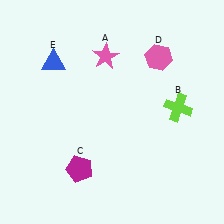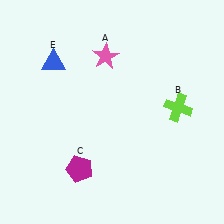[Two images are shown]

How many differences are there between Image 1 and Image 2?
There is 1 difference between the two images.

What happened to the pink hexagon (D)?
The pink hexagon (D) was removed in Image 2. It was in the top-right area of Image 1.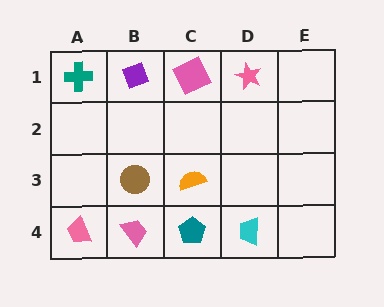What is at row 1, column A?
A teal cross.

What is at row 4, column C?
A teal pentagon.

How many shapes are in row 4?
4 shapes.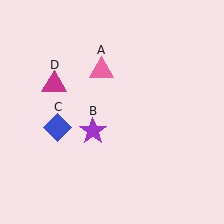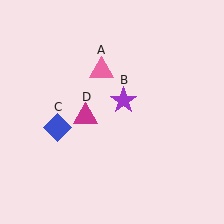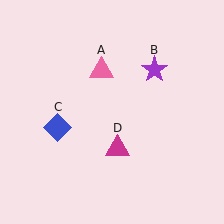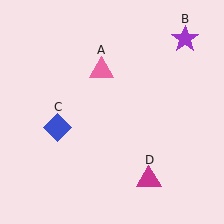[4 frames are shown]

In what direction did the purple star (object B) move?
The purple star (object B) moved up and to the right.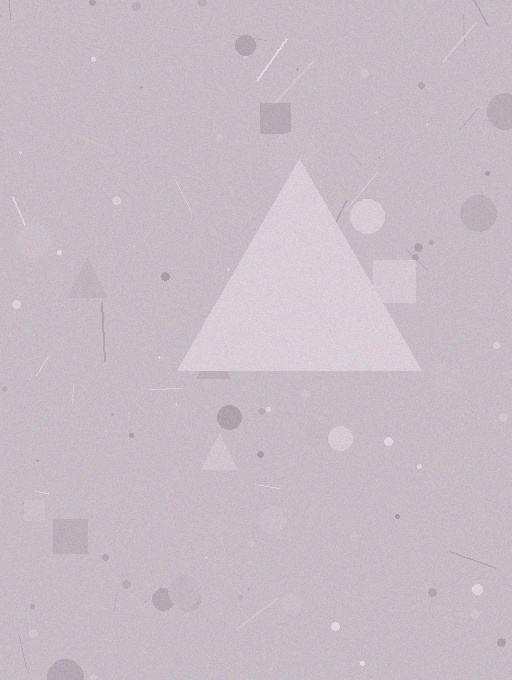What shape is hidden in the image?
A triangle is hidden in the image.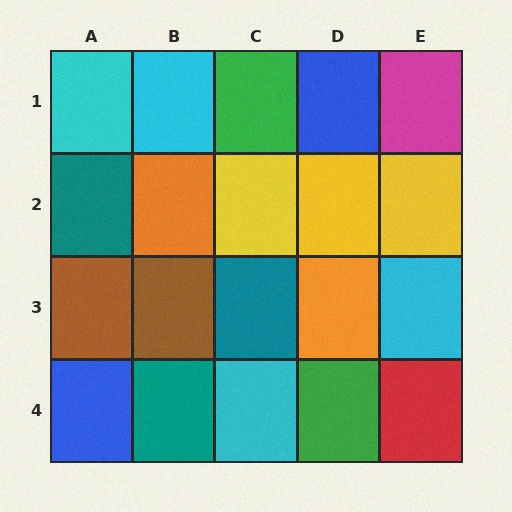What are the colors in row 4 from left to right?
Blue, teal, cyan, green, red.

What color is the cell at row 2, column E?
Yellow.